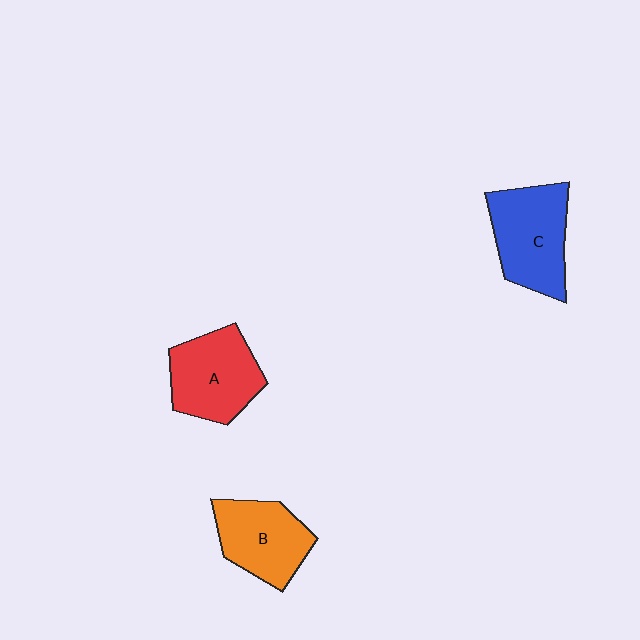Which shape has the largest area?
Shape C (blue).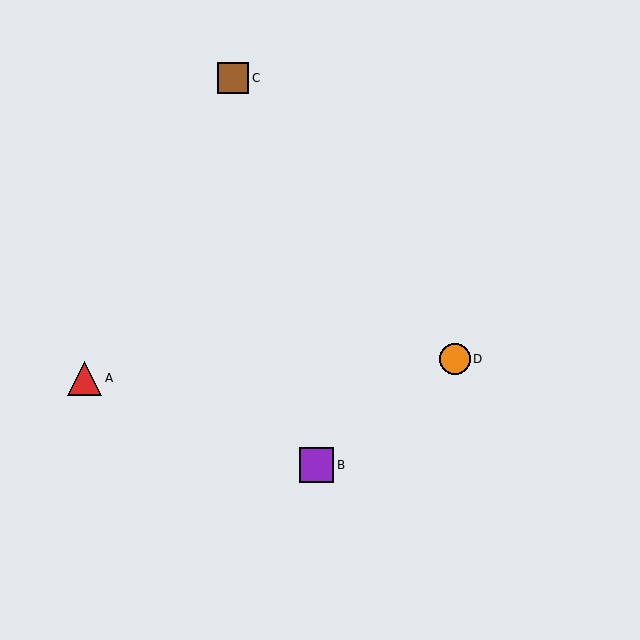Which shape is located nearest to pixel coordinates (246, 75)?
The brown square (labeled C) at (233, 78) is nearest to that location.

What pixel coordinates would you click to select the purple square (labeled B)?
Click at (317, 465) to select the purple square B.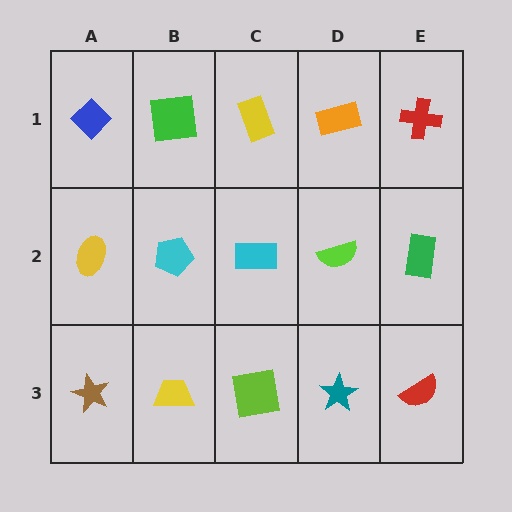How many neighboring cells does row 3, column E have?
2.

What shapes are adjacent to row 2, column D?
An orange rectangle (row 1, column D), a teal star (row 3, column D), a cyan rectangle (row 2, column C), a green rectangle (row 2, column E).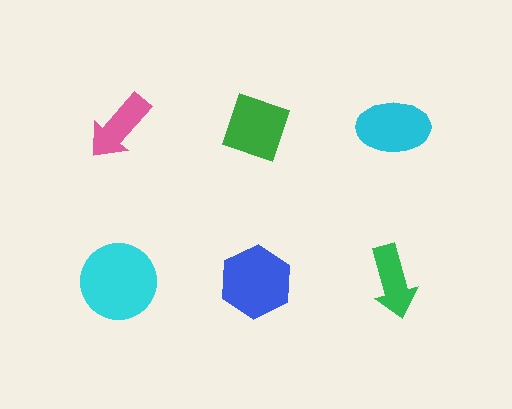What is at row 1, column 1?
A pink arrow.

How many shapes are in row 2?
3 shapes.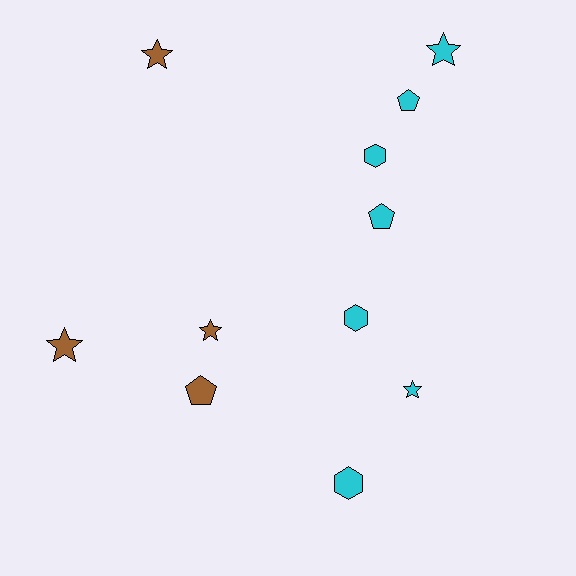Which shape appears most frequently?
Star, with 5 objects.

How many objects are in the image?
There are 11 objects.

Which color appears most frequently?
Cyan, with 7 objects.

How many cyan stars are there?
There are 2 cyan stars.